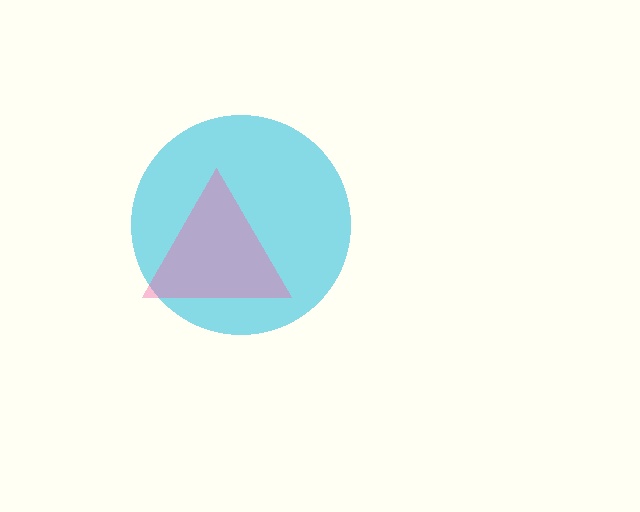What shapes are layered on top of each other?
The layered shapes are: a cyan circle, a pink triangle.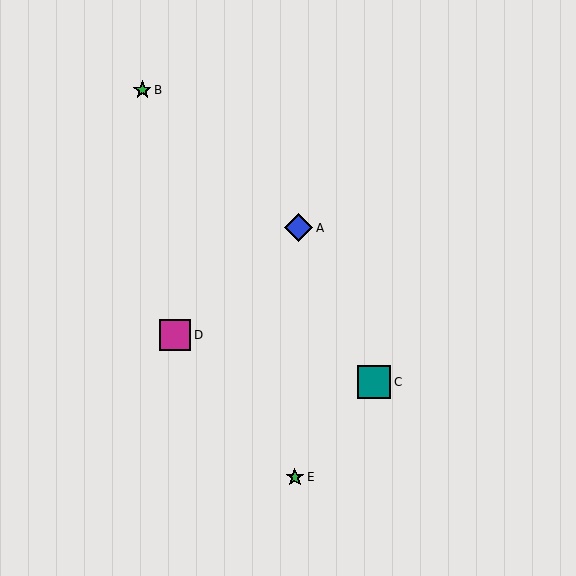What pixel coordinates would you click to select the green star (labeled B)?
Click at (142, 90) to select the green star B.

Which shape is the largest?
The teal square (labeled C) is the largest.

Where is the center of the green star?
The center of the green star is at (295, 477).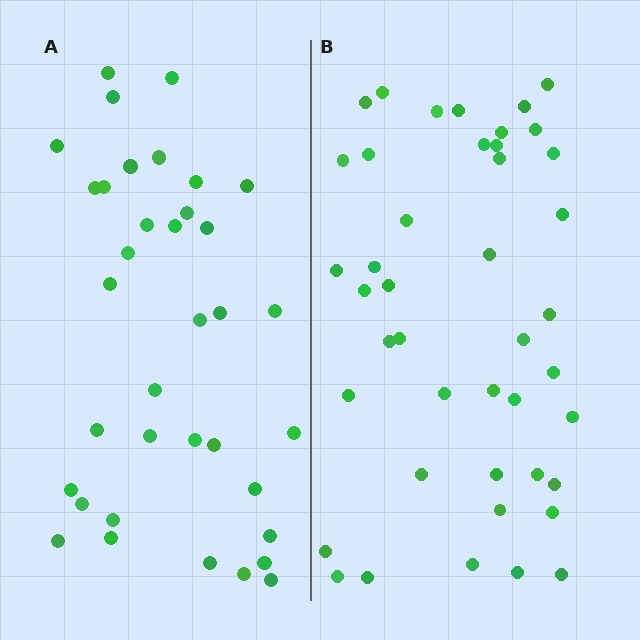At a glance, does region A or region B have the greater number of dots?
Region B (the right region) has more dots.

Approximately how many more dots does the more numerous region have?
Region B has roughly 8 or so more dots than region A.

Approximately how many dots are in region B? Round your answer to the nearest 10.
About 40 dots. (The exact count is 43, which rounds to 40.)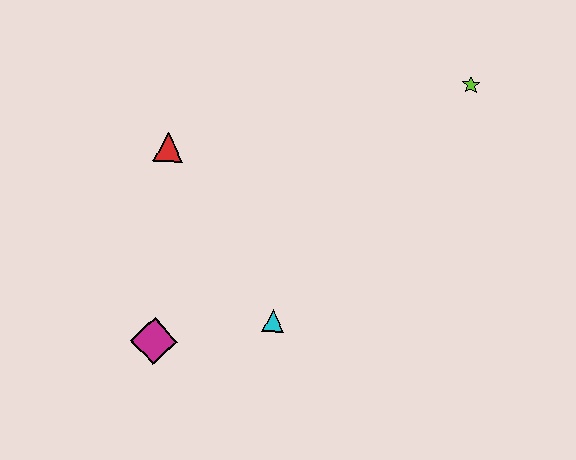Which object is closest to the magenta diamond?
The cyan triangle is closest to the magenta diamond.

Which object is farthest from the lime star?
The magenta diamond is farthest from the lime star.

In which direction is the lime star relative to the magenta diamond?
The lime star is to the right of the magenta diamond.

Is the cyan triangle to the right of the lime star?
No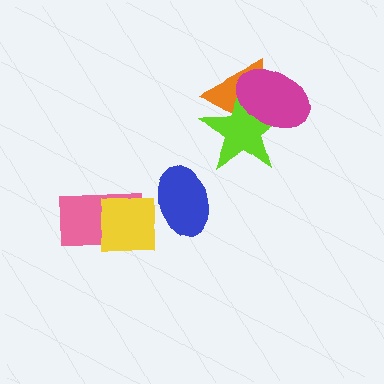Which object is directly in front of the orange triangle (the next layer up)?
The lime star is directly in front of the orange triangle.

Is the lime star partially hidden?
Yes, it is partially covered by another shape.